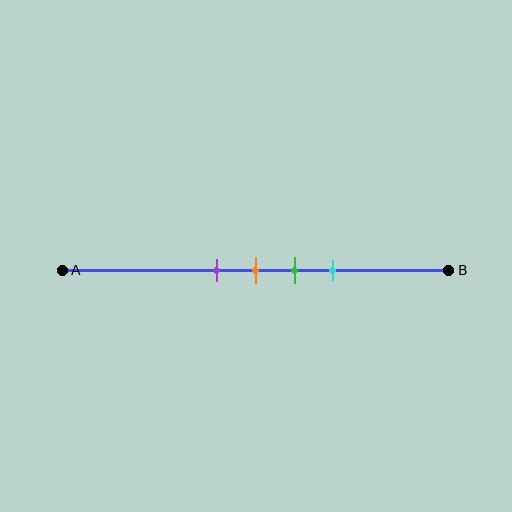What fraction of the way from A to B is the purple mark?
The purple mark is approximately 40% (0.4) of the way from A to B.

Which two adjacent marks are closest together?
The purple and orange marks are the closest adjacent pair.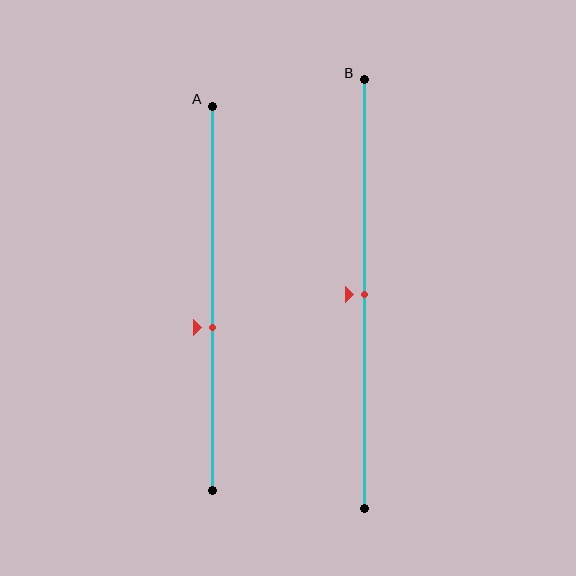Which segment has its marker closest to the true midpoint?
Segment B has its marker closest to the true midpoint.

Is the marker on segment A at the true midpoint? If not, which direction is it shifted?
No, the marker on segment A is shifted downward by about 8% of the segment length.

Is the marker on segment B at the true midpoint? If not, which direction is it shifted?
Yes, the marker on segment B is at the true midpoint.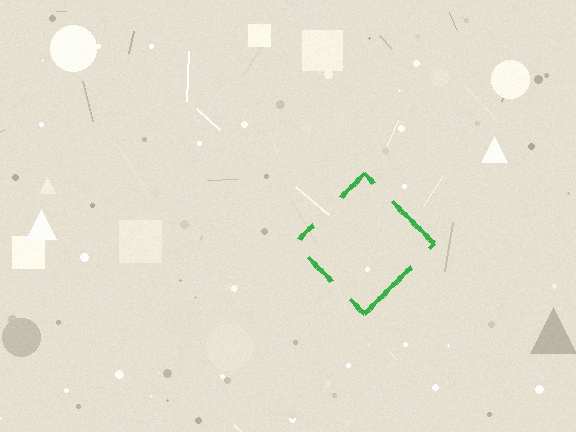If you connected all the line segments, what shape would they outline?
They would outline a diamond.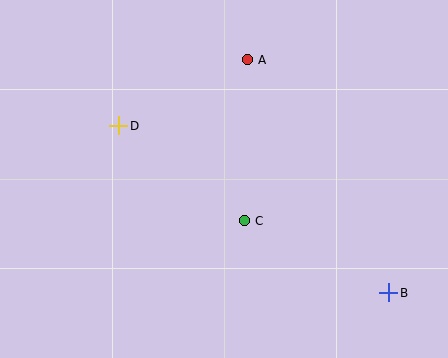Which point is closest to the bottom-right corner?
Point B is closest to the bottom-right corner.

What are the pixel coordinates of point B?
Point B is at (389, 293).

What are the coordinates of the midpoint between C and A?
The midpoint between C and A is at (246, 140).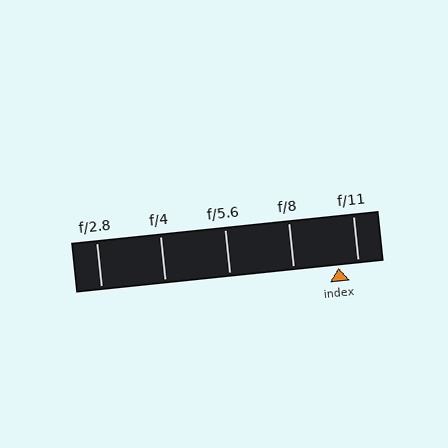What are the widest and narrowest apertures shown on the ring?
The widest aperture shown is f/2.8 and the narrowest is f/11.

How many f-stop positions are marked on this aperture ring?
There are 5 f-stop positions marked.